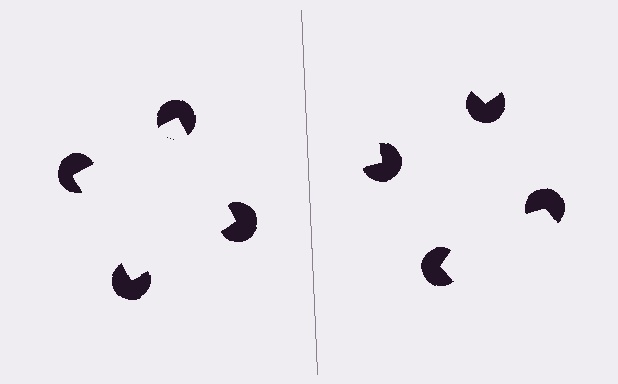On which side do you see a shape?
An illusory square appears on the left side. On the right side the wedge cuts are rotated, so no coherent shape forms.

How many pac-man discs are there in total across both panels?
8 — 4 on each side.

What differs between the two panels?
The pac-man discs are positioned identically on both sides; only the wedge orientations differ. On the left they align to a square; on the right they are misaligned.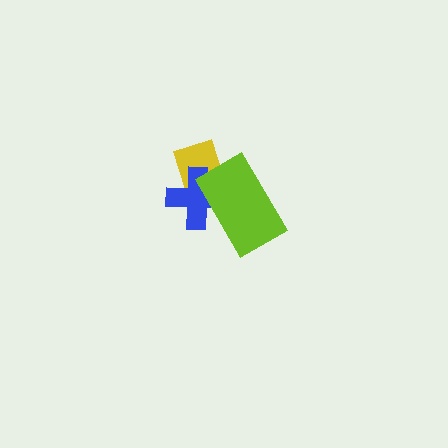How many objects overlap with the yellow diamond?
2 objects overlap with the yellow diamond.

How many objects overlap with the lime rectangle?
2 objects overlap with the lime rectangle.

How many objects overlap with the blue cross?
2 objects overlap with the blue cross.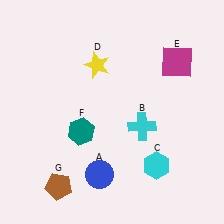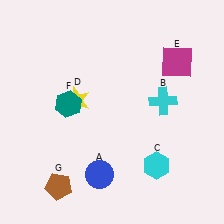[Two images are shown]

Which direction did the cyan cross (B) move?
The cyan cross (B) moved up.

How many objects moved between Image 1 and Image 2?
3 objects moved between the two images.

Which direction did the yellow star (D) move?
The yellow star (D) moved down.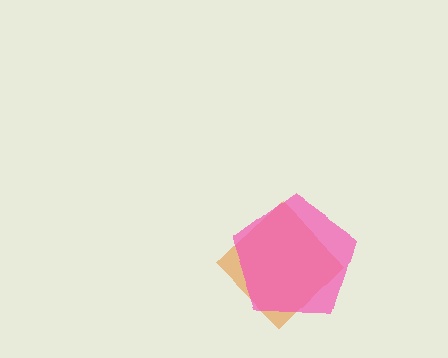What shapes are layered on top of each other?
The layered shapes are: an orange diamond, a pink pentagon.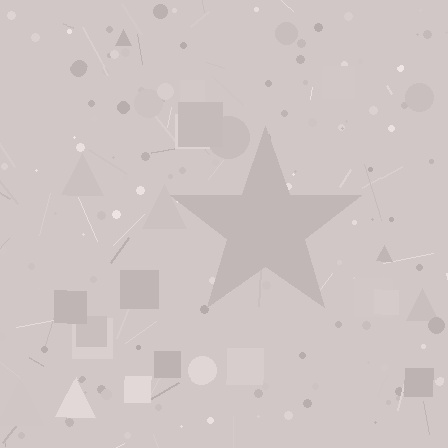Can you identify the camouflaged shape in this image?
The camouflaged shape is a star.